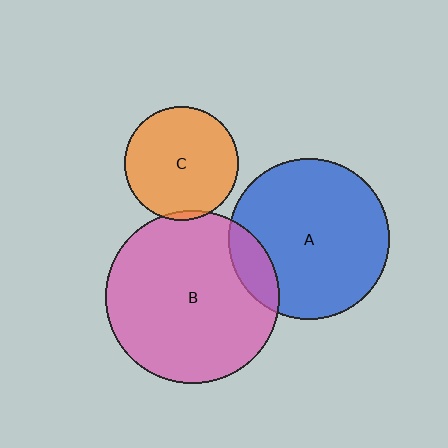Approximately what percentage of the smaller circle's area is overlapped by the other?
Approximately 5%.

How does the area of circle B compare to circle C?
Approximately 2.3 times.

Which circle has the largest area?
Circle B (pink).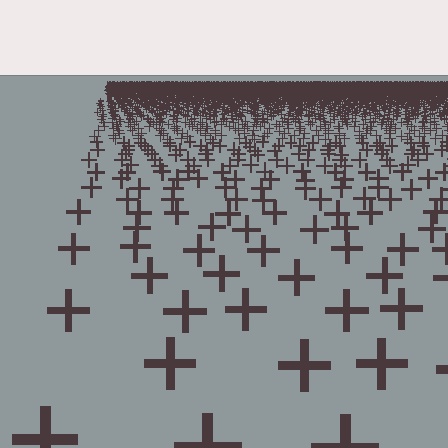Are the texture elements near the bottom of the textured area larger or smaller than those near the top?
Larger. Near the bottom, elements are closer to the viewer and appear at a bigger on-screen size.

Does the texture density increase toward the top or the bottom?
Density increases toward the top.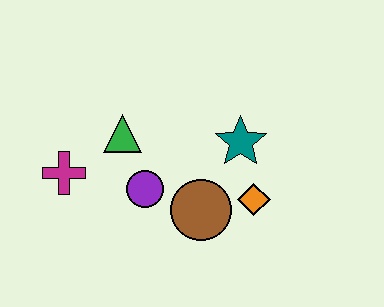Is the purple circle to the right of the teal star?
No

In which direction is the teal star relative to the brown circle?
The teal star is above the brown circle.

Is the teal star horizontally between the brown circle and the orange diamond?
Yes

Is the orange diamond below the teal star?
Yes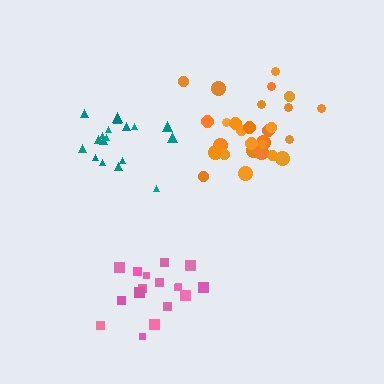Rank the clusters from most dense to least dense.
pink, orange, teal.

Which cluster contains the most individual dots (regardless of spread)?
Orange (29).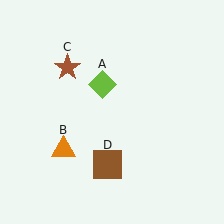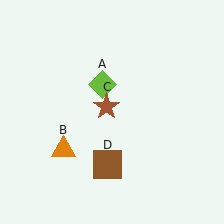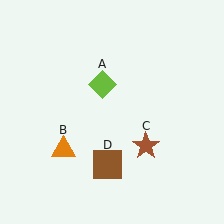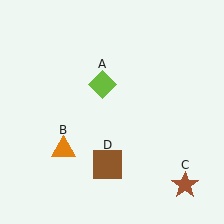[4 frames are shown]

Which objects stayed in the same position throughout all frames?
Lime diamond (object A) and orange triangle (object B) and brown square (object D) remained stationary.